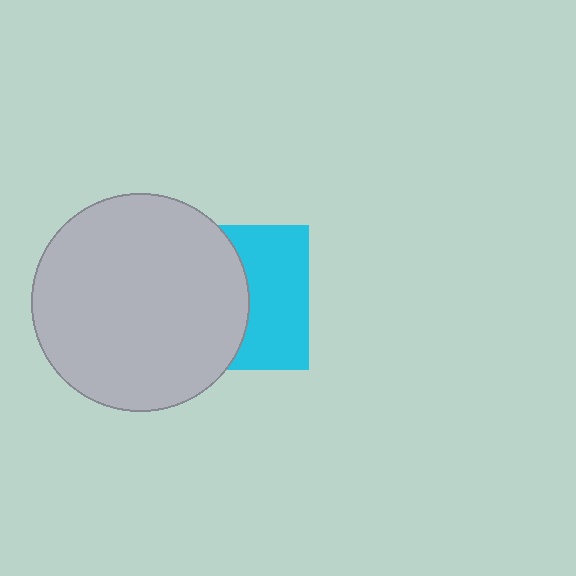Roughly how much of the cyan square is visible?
About half of it is visible (roughly 47%).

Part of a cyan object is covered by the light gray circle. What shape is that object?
It is a square.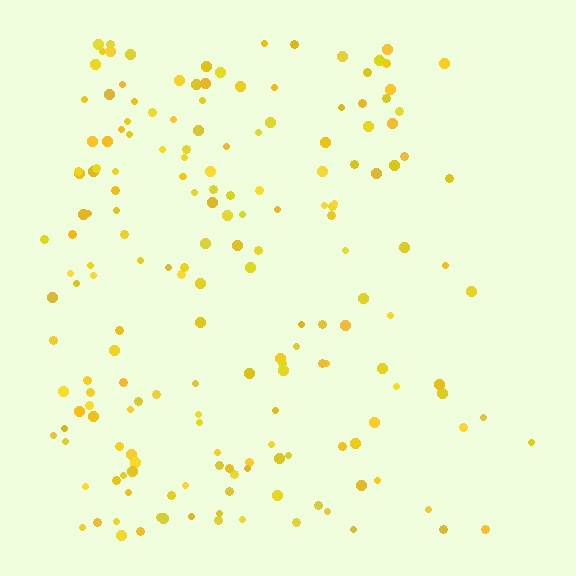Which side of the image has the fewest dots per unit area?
The right.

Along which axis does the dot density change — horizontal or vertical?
Horizontal.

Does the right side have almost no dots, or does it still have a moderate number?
Still a moderate number, just noticeably fewer than the left.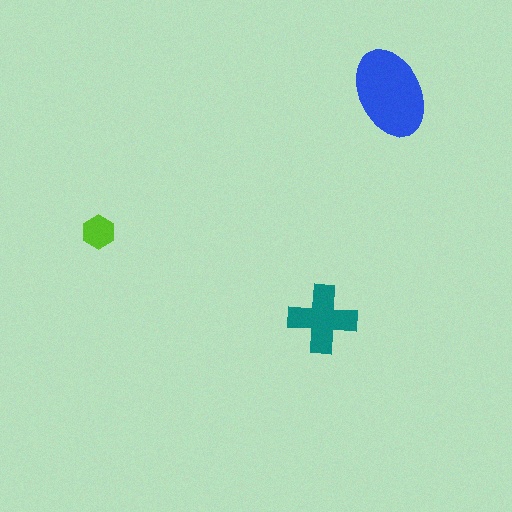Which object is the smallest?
The lime hexagon.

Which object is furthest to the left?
The lime hexagon is leftmost.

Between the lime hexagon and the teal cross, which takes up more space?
The teal cross.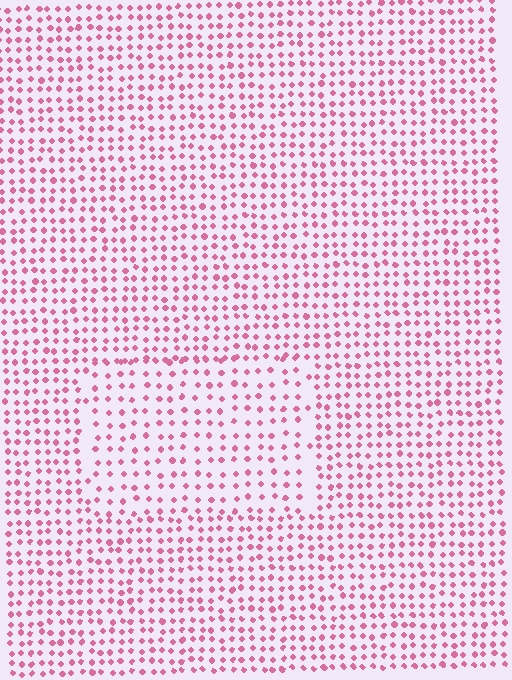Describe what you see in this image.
The image contains small pink elements arranged at two different densities. A rectangle-shaped region is visible where the elements are less densely packed than the surrounding area.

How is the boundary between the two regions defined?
The boundary is defined by a change in element density (approximately 1.6x ratio). All elements are the same color, size, and shape.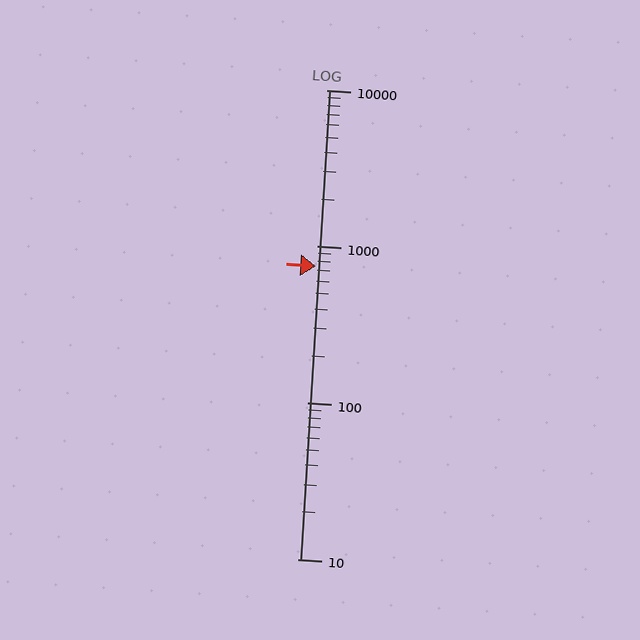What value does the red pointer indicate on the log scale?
The pointer indicates approximately 750.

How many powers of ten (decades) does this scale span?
The scale spans 3 decades, from 10 to 10000.